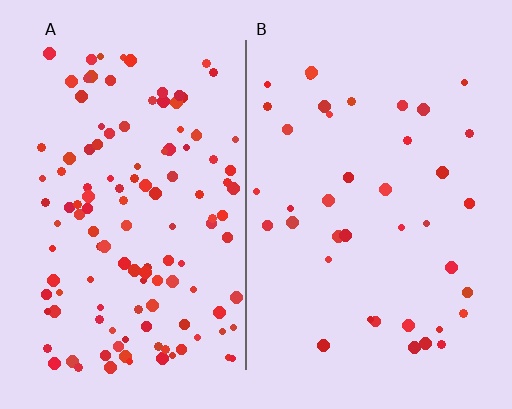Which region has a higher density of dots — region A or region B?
A (the left).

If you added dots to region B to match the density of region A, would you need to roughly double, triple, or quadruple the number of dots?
Approximately triple.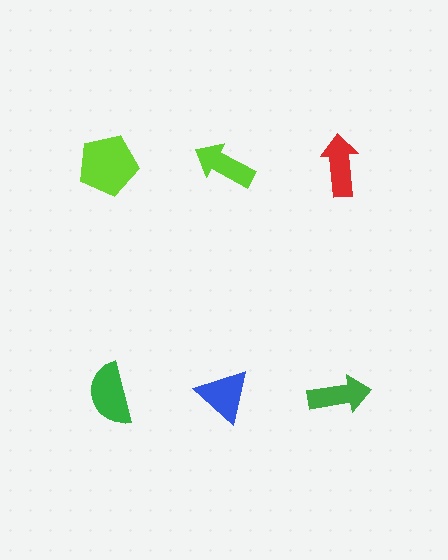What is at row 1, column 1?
A lime pentagon.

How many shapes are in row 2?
3 shapes.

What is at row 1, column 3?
A red arrow.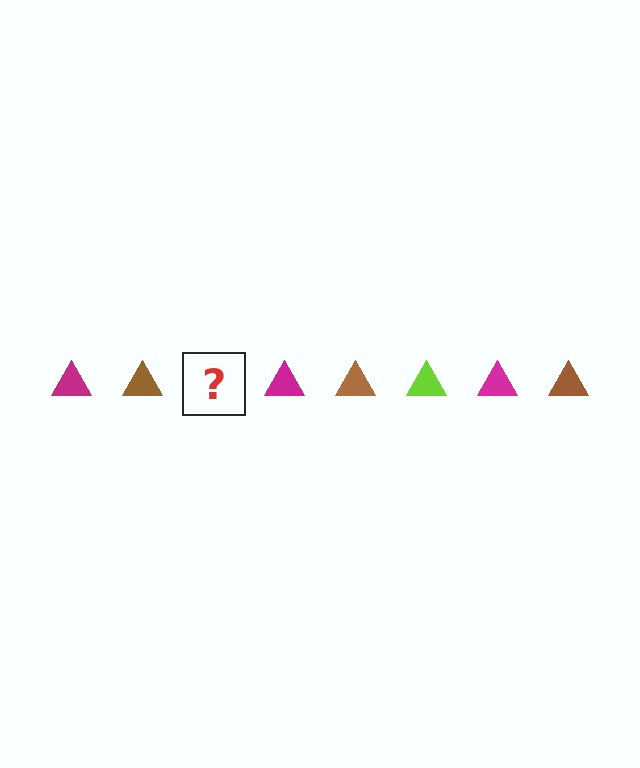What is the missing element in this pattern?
The missing element is a lime triangle.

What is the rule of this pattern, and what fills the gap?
The rule is that the pattern cycles through magenta, brown, lime triangles. The gap should be filled with a lime triangle.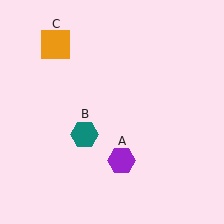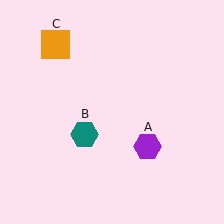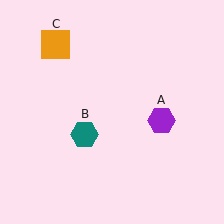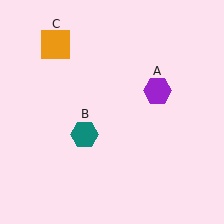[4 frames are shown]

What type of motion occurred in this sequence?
The purple hexagon (object A) rotated counterclockwise around the center of the scene.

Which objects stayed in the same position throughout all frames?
Teal hexagon (object B) and orange square (object C) remained stationary.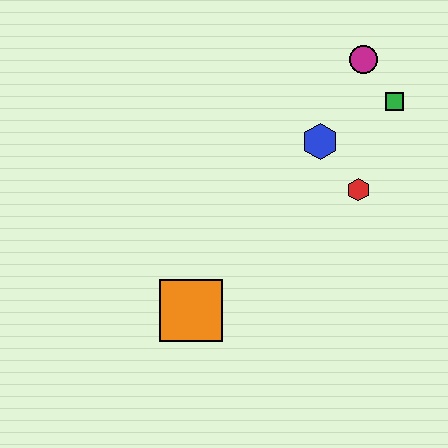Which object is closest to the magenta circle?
The green square is closest to the magenta circle.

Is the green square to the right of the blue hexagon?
Yes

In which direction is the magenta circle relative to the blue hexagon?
The magenta circle is above the blue hexagon.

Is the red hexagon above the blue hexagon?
No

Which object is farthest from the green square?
The orange square is farthest from the green square.